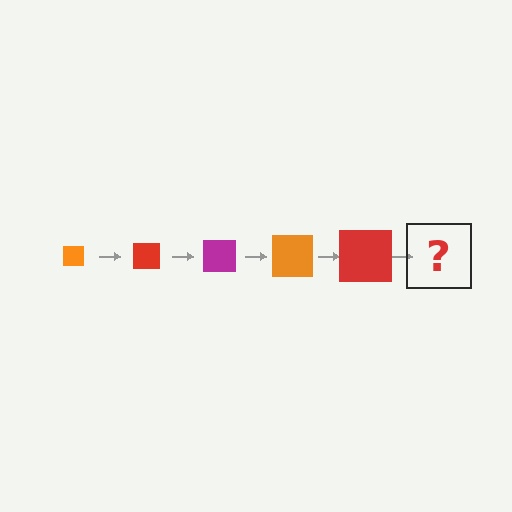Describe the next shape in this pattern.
It should be a magenta square, larger than the previous one.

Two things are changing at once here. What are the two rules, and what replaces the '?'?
The two rules are that the square grows larger each step and the color cycles through orange, red, and magenta. The '?' should be a magenta square, larger than the previous one.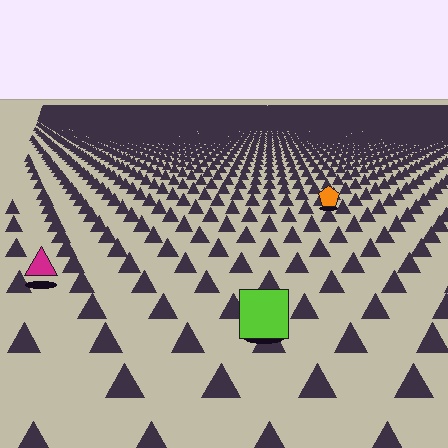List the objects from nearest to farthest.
From nearest to farthest: the lime square, the magenta triangle, the orange pentagon.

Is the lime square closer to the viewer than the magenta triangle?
Yes. The lime square is closer — you can tell from the texture gradient: the ground texture is coarser near it.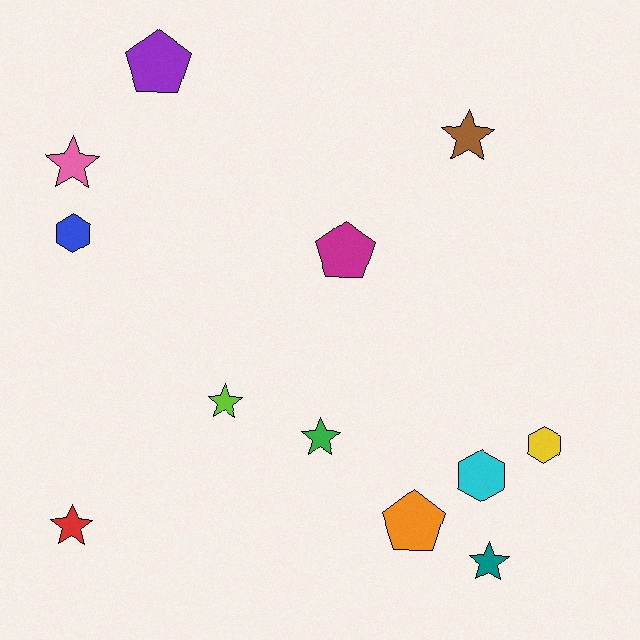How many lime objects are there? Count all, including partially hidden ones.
There is 1 lime object.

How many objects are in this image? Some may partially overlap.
There are 12 objects.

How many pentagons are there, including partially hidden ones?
There are 3 pentagons.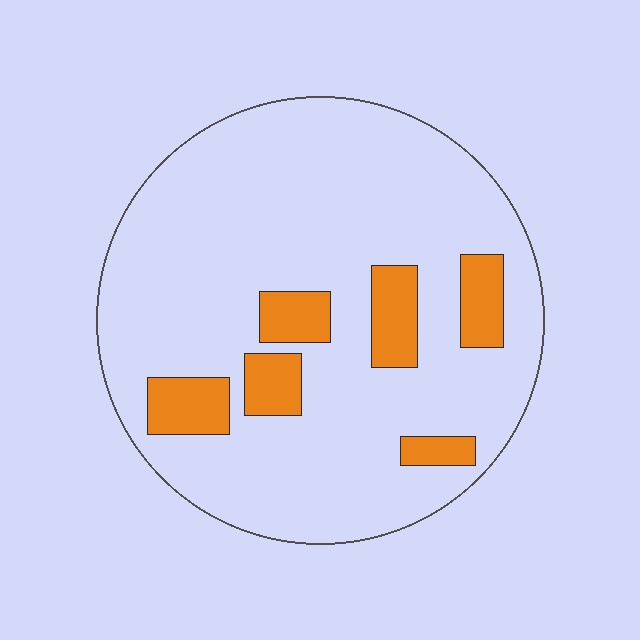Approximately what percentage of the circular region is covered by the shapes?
Approximately 15%.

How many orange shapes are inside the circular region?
6.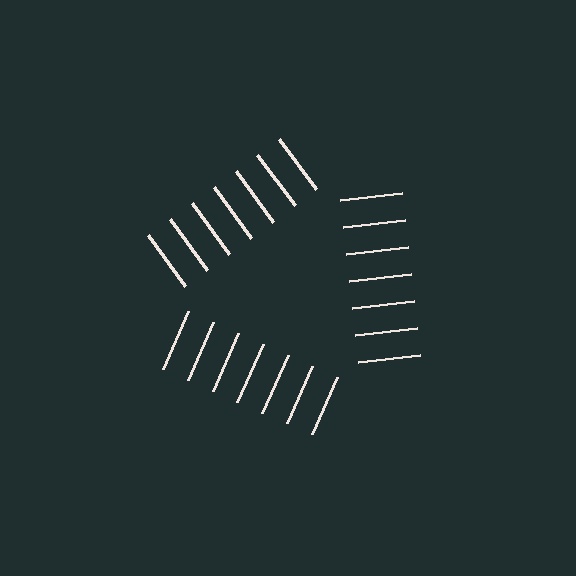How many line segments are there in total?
21 — 7 along each of the 3 edges.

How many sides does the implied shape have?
3 sides — the line-ends trace a triangle.